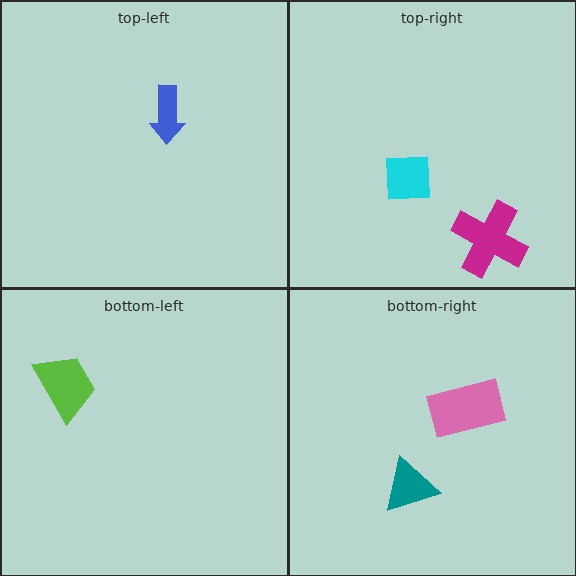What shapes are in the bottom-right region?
The teal triangle, the pink rectangle.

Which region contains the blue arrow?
The top-left region.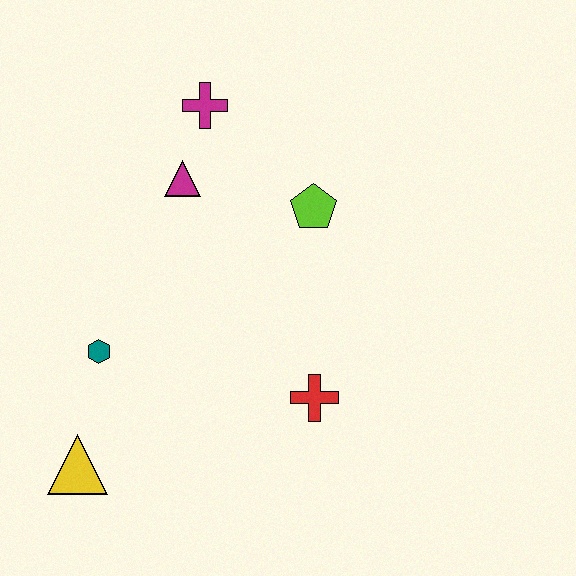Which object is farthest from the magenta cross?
The yellow triangle is farthest from the magenta cross.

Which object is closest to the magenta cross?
The magenta triangle is closest to the magenta cross.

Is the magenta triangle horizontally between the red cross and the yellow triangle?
Yes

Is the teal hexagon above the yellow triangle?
Yes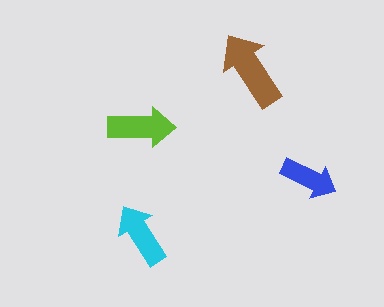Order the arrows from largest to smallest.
the brown one, the lime one, the cyan one, the blue one.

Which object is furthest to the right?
The blue arrow is rightmost.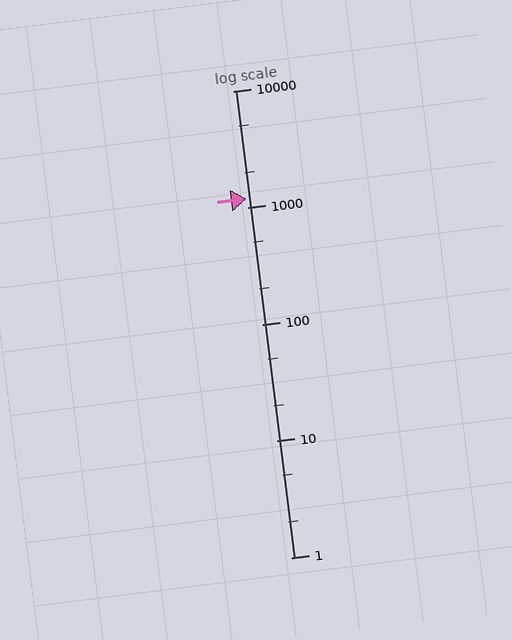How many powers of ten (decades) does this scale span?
The scale spans 4 decades, from 1 to 10000.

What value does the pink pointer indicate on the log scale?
The pointer indicates approximately 1200.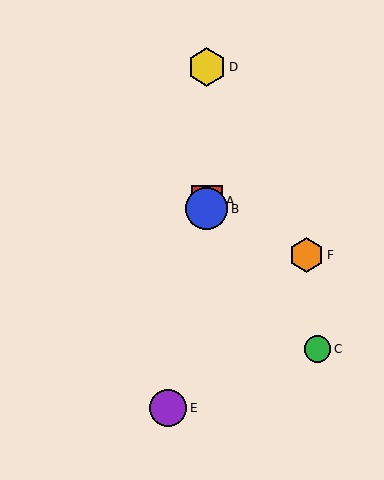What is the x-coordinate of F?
Object F is at x≈307.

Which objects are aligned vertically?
Objects A, B, D are aligned vertically.